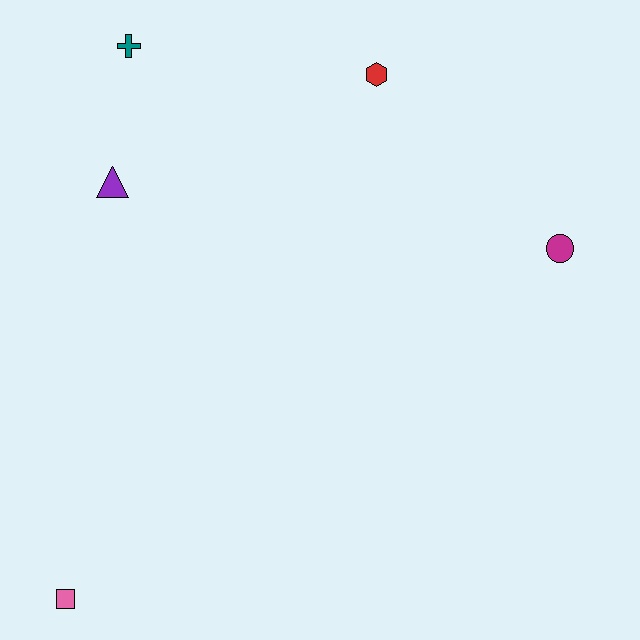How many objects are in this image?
There are 5 objects.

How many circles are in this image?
There is 1 circle.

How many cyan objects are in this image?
There are no cyan objects.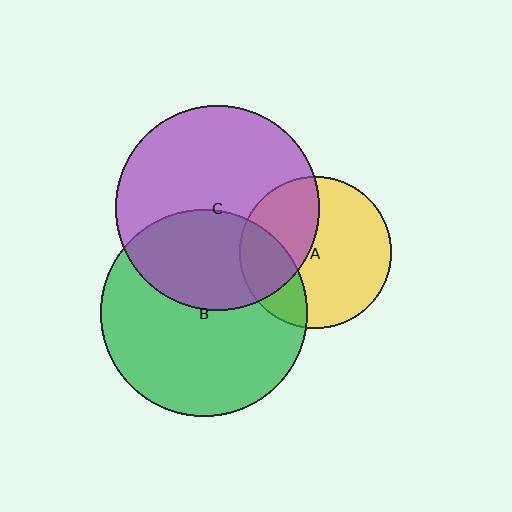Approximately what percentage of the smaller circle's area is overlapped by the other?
Approximately 40%.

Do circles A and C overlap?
Yes.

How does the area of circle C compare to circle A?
Approximately 1.8 times.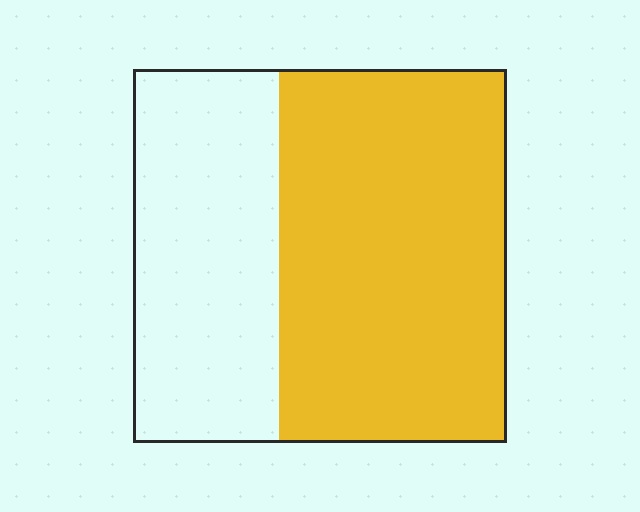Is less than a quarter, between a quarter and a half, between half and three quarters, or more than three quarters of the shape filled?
Between half and three quarters.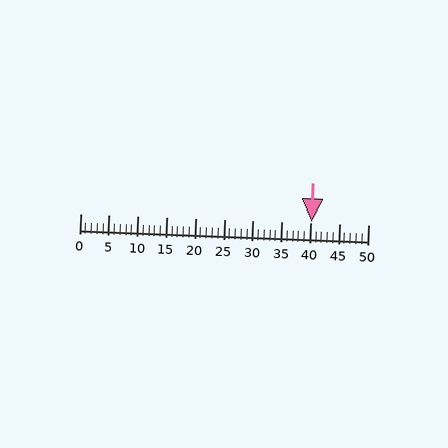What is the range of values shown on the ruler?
The ruler shows values from 0 to 50.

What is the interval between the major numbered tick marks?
The major tick marks are spaced 5 units apart.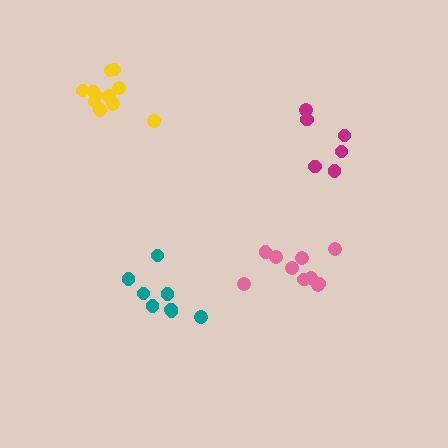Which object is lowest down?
The teal cluster is bottommost.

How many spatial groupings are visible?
There are 4 spatial groupings.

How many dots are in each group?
Group 1: 6 dots, Group 2: 11 dots, Group 3: 8 dots, Group 4: 10 dots (35 total).